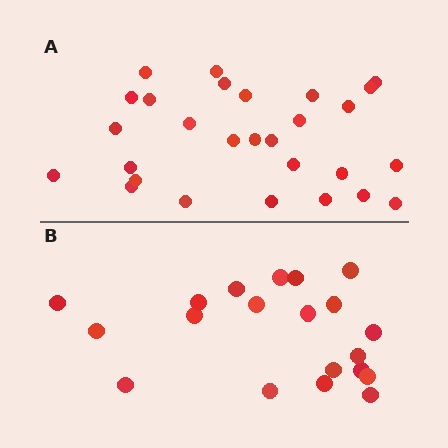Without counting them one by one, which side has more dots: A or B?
Region A (the top region) has more dots.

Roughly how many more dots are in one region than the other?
Region A has roughly 8 or so more dots than region B.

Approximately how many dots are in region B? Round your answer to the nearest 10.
About 20 dots.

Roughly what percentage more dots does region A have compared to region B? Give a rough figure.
About 40% more.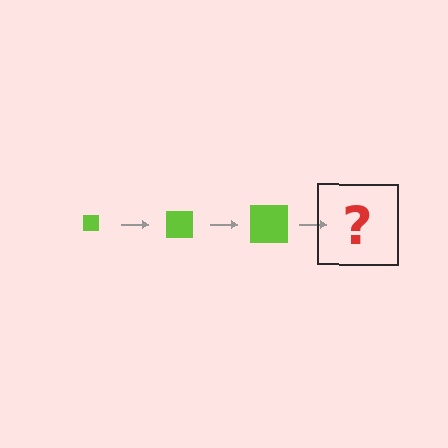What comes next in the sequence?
The next element should be a lime square, larger than the previous one.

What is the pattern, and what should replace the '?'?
The pattern is that the square gets progressively larger each step. The '?' should be a lime square, larger than the previous one.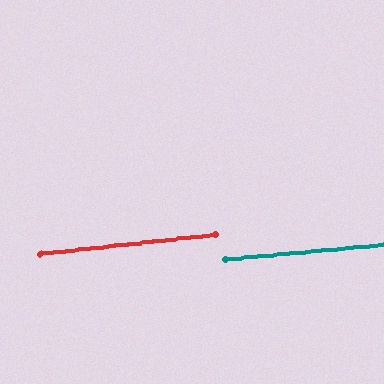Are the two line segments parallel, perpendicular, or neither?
Parallel — their directions differ by only 1.0°.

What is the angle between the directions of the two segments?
Approximately 1 degree.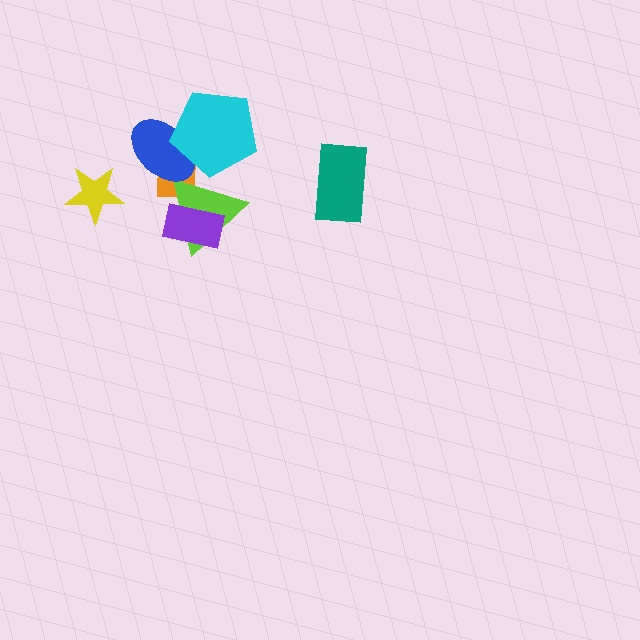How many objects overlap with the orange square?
3 objects overlap with the orange square.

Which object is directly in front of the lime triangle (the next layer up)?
The purple rectangle is directly in front of the lime triangle.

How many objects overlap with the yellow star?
0 objects overlap with the yellow star.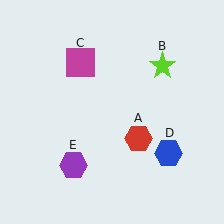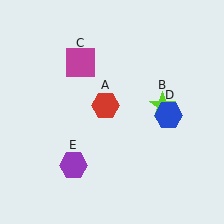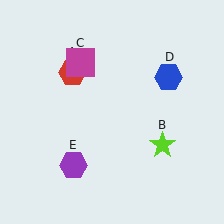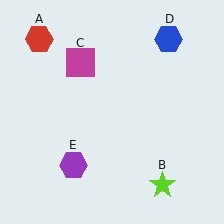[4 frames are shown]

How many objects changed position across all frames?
3 objects changed position: red hexagon (object A), lime star (object B), blue hexagon (object D).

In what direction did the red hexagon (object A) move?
The red hexagon (object A) moved up and to the left.